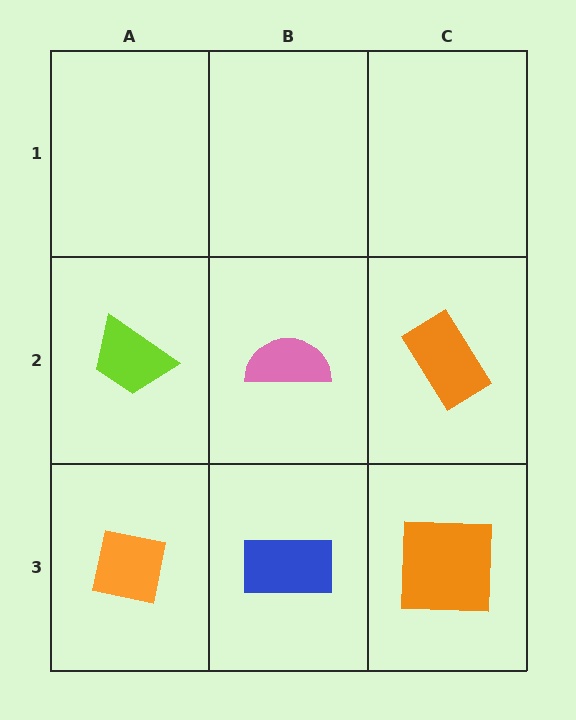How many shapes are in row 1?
0 shapes.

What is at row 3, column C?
An orange square.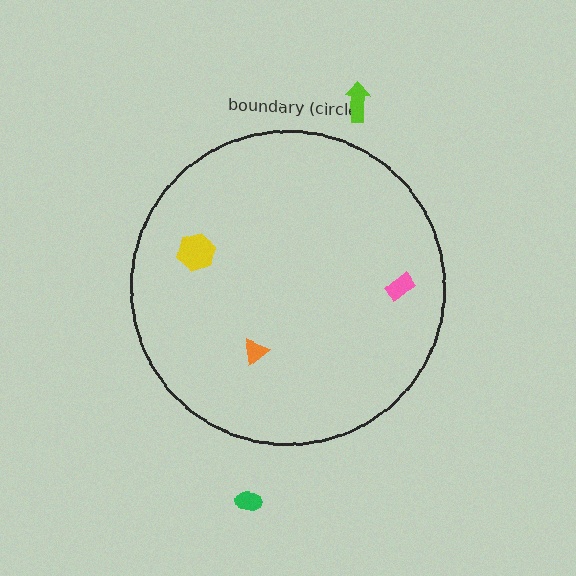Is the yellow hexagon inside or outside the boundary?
Inside.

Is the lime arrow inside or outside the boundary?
Outside.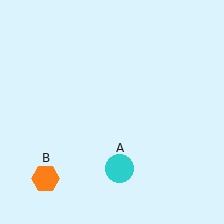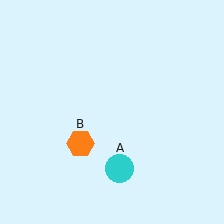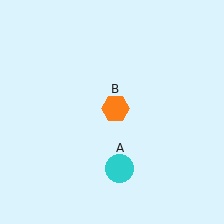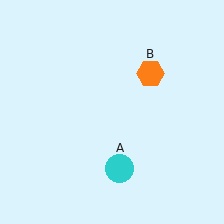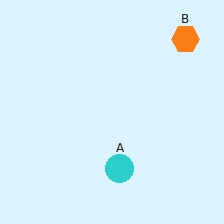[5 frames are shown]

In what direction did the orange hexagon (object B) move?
The orange hexagon (object B) moved up and to the right.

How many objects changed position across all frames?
1 object changed position: orange hexagon (object B).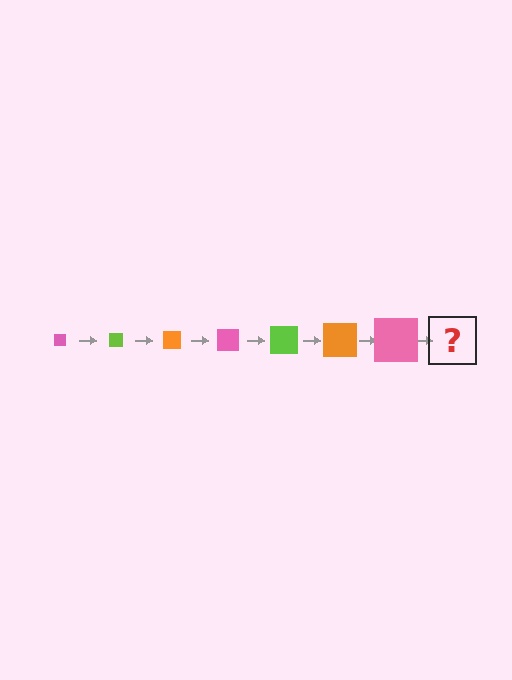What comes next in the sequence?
The next element should be a lime square, larger than the previous one.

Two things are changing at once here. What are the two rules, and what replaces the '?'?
The two rules are that the square grows larger each step and the color cycles through pink, lime, and orange. The '?' should be a lime square, larger than the previous one.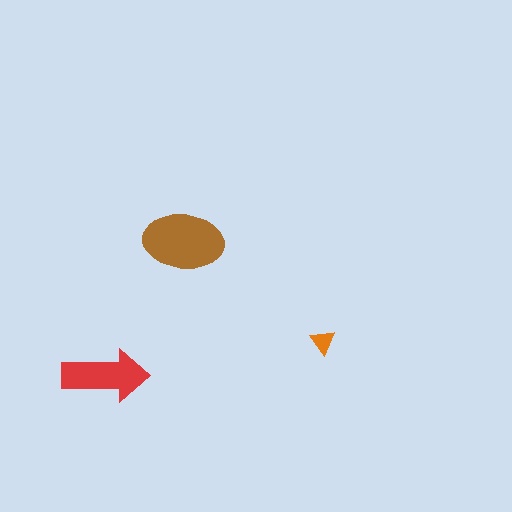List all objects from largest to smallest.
The brown ellipse, the red arrow, the orange triangle.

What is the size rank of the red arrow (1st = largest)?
2nd.